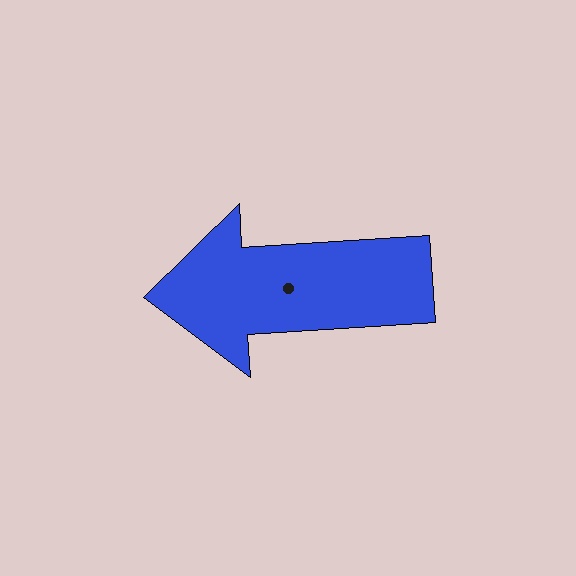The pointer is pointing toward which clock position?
Roughly 9 o'clock.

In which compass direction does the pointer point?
West.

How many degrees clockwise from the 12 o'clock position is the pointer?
Approximately 266 degrees.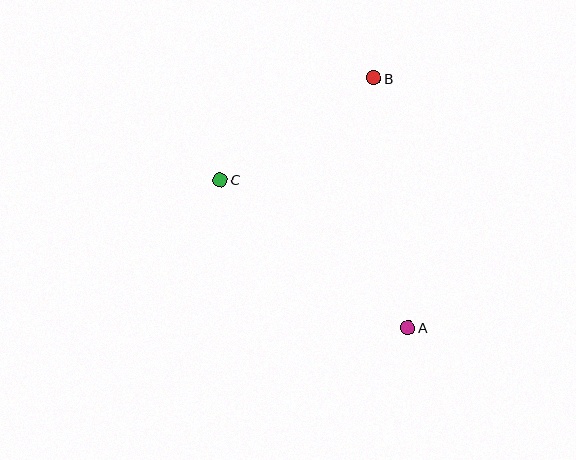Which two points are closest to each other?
Points B and C are closest to each other.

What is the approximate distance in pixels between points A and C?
The distance between A and C is approximately 239 pixels.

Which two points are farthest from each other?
Points A and B are farthest from each other.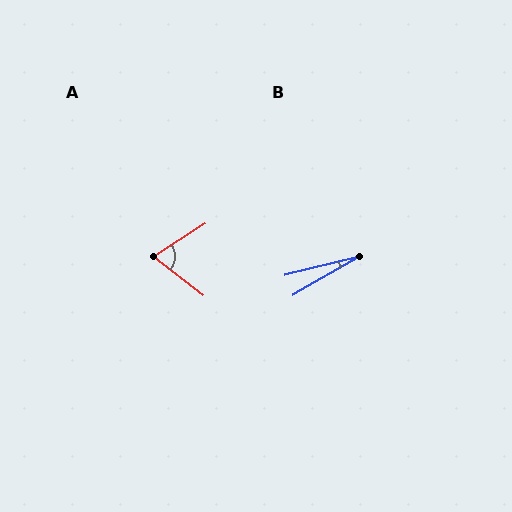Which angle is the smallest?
B, at approximately 16 degrees.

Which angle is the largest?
A, at approximately 70 degrees.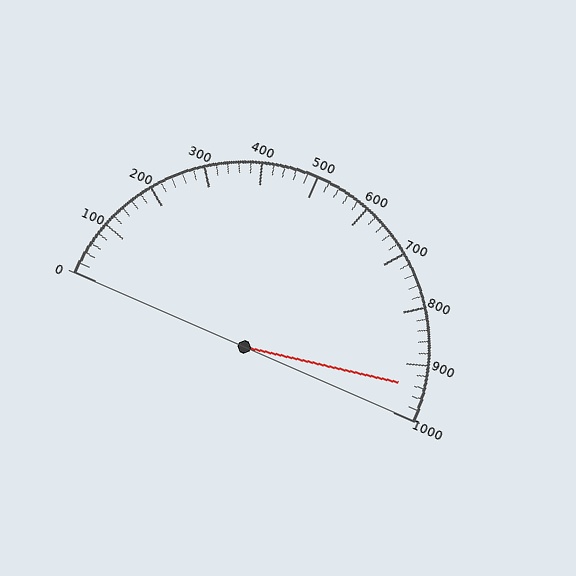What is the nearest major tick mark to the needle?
The nearest major tick mark is 900.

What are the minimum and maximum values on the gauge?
The gauge ranges from 0 to 1000.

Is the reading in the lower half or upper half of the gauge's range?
The reading is in the upper half of the range (0 to 1000).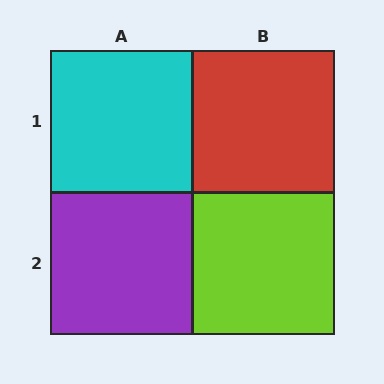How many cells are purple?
1 cell is purple.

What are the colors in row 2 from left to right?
Purple, lime.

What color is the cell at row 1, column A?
Cyan.